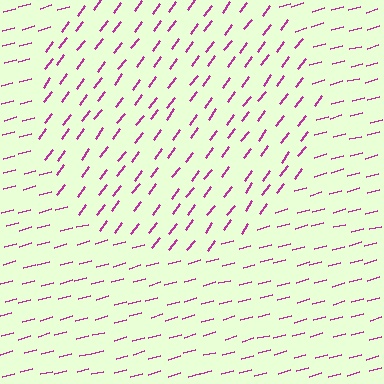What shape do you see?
I see a circle.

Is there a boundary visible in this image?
Yes, there is a texture boundary formed by a change in line orientation.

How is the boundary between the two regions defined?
The boundary is defined purely by a change in line orientation (approximately 38 degrees difference). All lines are the same color and thickness.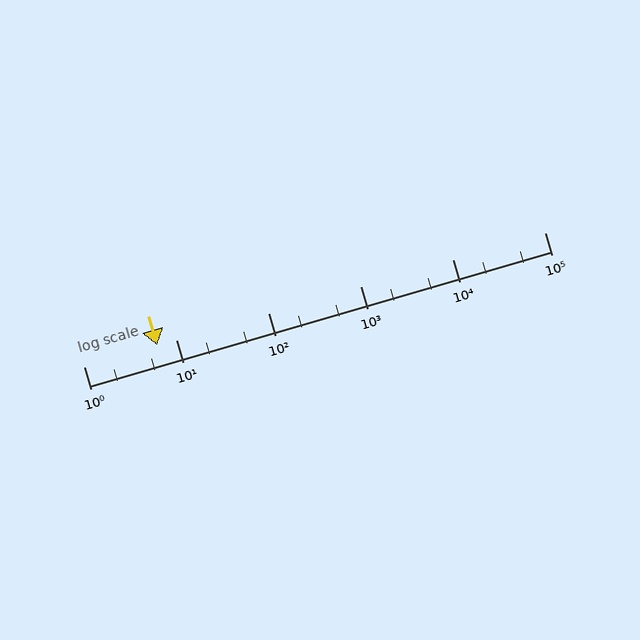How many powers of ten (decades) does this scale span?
The scale spans 5 decades, from 1 to 100000.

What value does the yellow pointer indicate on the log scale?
The pointer indicates approximately 6.3.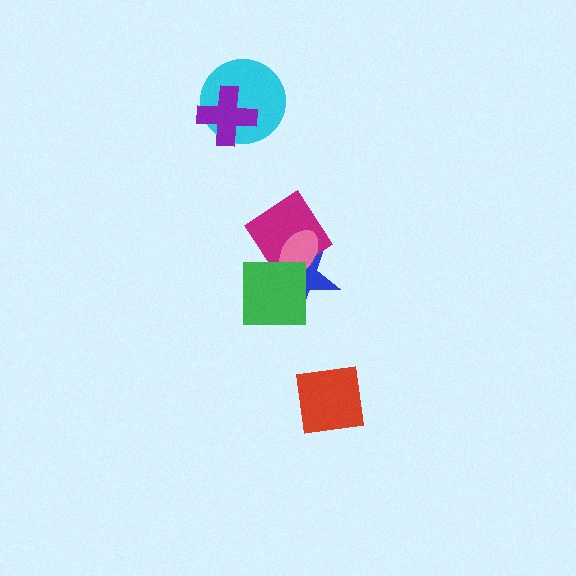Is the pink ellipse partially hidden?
Yes, it is partially covered by another shape.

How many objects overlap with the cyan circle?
1 object overlaps with the cyan circle.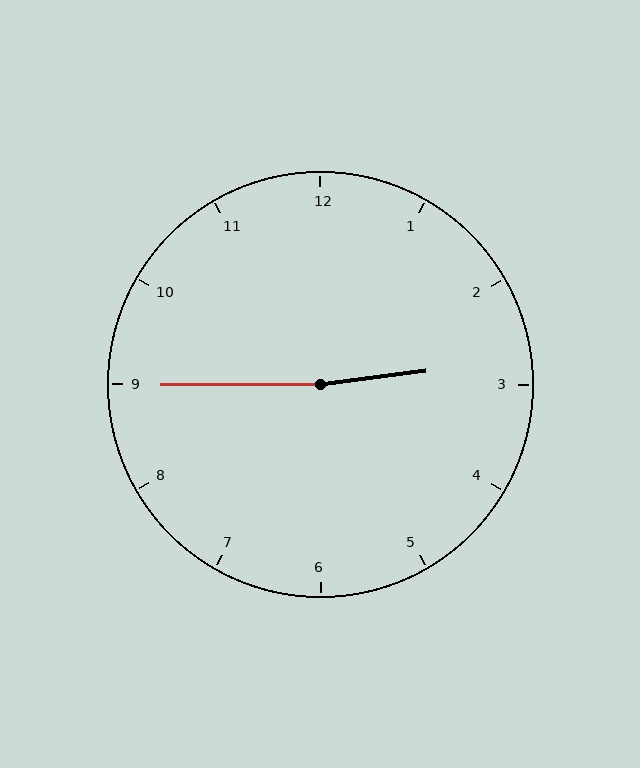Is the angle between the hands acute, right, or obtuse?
It is obtuse.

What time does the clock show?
2:45.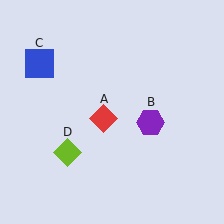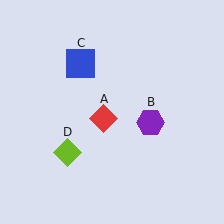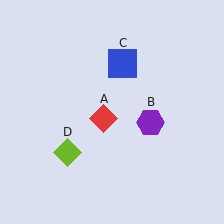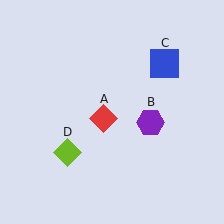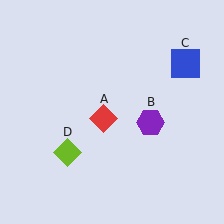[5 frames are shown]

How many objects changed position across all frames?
1 object changed position: blue square (object C).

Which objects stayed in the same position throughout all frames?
Red diamond (object A) and purple hexagon (object B) and lime diamond (object D) remained stationary.